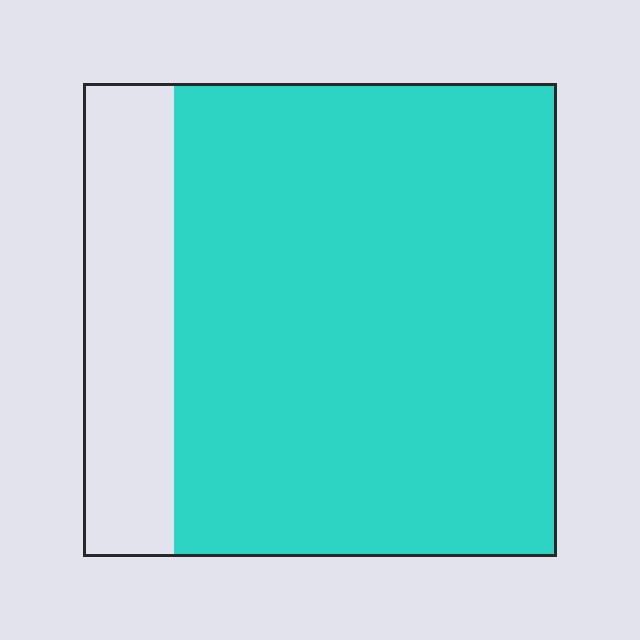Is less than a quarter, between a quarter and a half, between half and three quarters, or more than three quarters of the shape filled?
More than three quarters.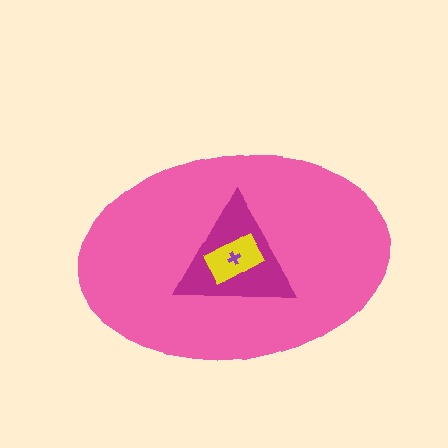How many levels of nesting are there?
4.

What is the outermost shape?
The pink ellipse.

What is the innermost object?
The purple cross.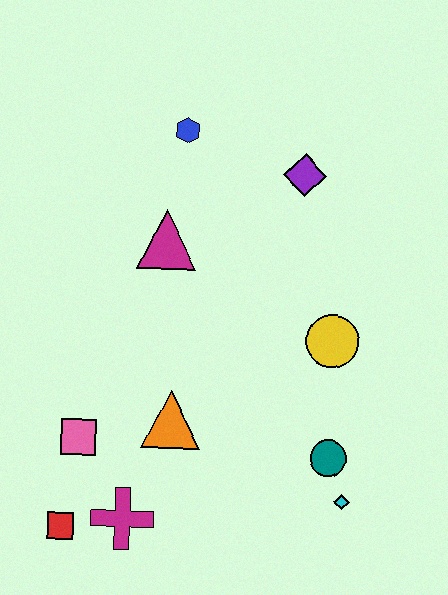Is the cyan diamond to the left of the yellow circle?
No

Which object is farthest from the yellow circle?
The red square is farthest from the yellow circle.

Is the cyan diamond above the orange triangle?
No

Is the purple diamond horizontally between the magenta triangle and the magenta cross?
No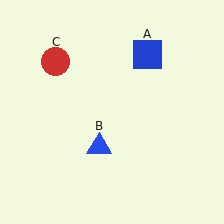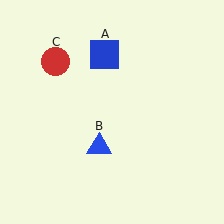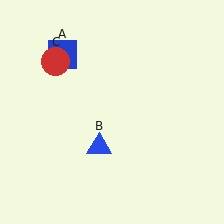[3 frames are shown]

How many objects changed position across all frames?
1 object changed position: blue square (object A).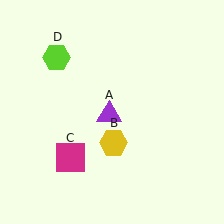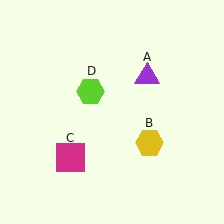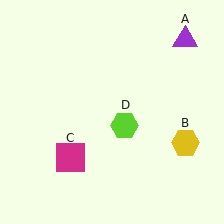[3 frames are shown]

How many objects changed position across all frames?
3 objects changed position: purple triangle (object A), yellow hexagon (object B), lime hexagon (object D).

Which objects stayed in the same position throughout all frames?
Magenta square (object C) remained stationary.